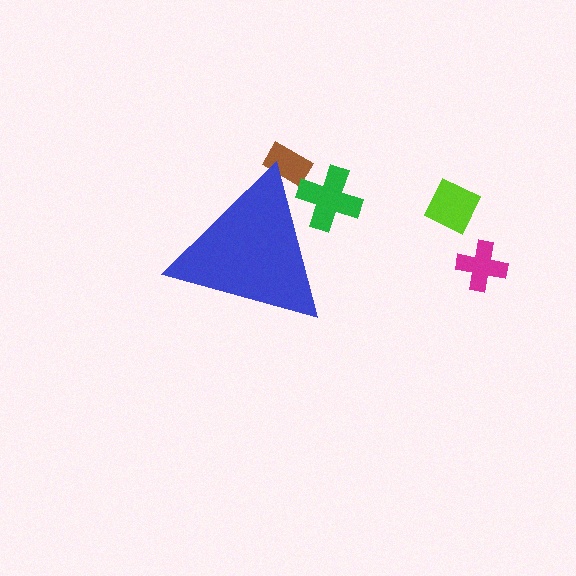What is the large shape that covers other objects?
A blue triangle.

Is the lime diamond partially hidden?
No, the lime diamond is fully visible.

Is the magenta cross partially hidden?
No, the magenta cross is fully visible.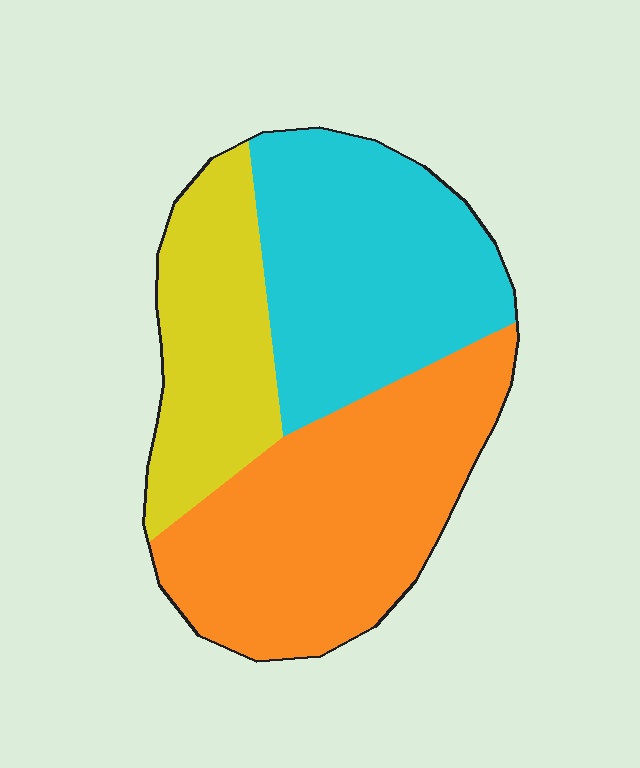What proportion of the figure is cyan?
Cyan covers about 35% of the figure.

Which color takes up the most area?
Orange, at roughly 40%.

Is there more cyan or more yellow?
Cyan.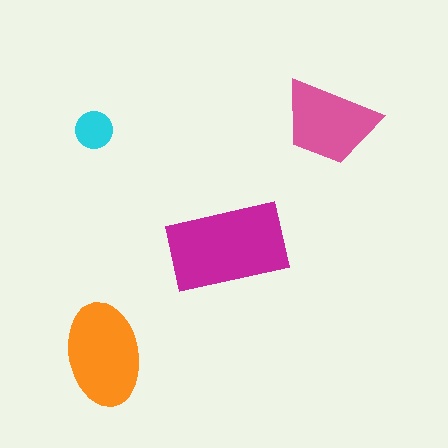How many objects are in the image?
There are 4 objects in the image.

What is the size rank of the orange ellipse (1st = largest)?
2nd.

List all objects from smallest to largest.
The cyan circle, the pink trapezoid, the orange ellipse, the magenta rectangle.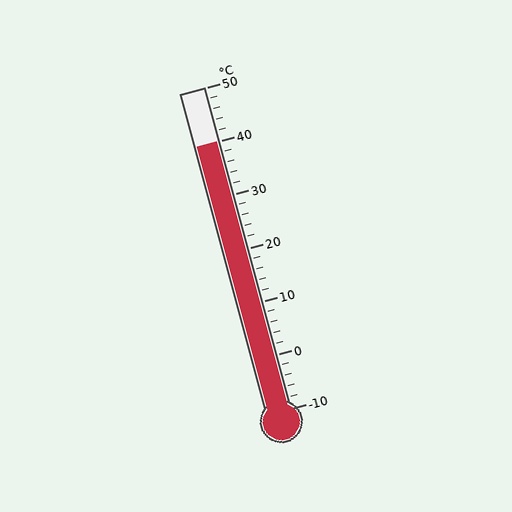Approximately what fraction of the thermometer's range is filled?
The thermometer is filled to approximately 85% of its range.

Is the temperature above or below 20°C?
The temperature is above 20°C.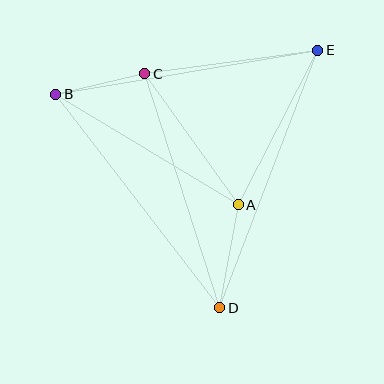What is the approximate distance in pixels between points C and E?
The distance between C and E is approximately 174 pixels.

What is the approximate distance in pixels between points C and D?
The distance between C and D is approximately 246 pixels.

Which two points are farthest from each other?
Points D and E are farthest from each other.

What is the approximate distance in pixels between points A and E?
The distance between A and E is approximately 174 pixels.